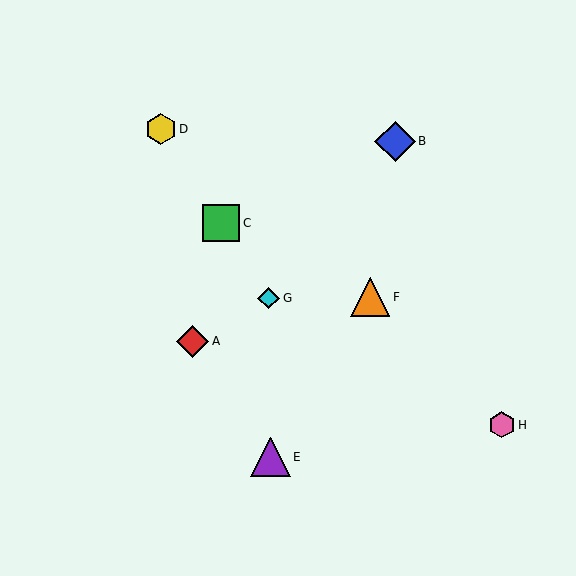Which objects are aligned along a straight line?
Objects C, D, G are aligned along a straight line.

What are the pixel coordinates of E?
Object E is at (270, 457).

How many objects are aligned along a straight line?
3 objects (C, D, G) are aligned along a straight line.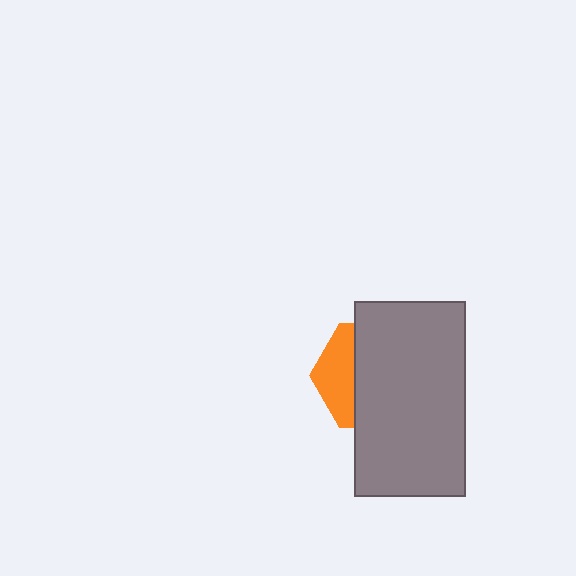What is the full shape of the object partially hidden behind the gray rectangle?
The partially hidden object is an orange hexagon.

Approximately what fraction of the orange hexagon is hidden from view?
Roughly 68% of the orange hexagon is hidden behind the gray rectangle.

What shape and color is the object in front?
The object in front is a gray rectangle.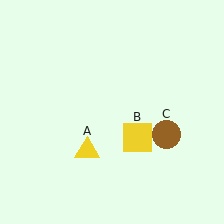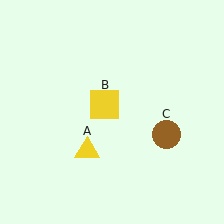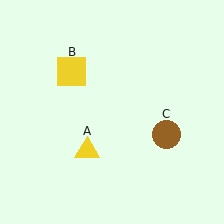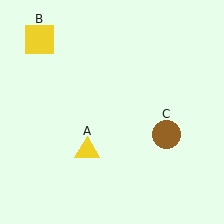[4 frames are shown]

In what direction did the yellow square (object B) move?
The yellow square (object B) moved up and to the left.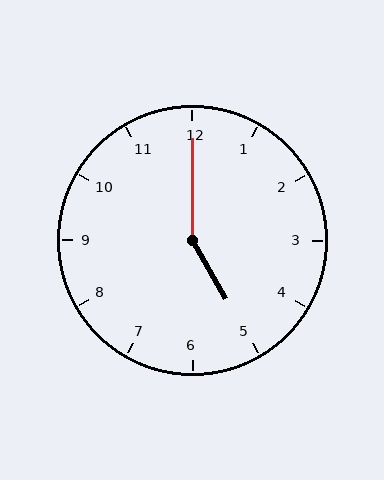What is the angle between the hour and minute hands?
Approximately 150 degrees.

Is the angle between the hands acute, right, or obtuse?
It is obtuse.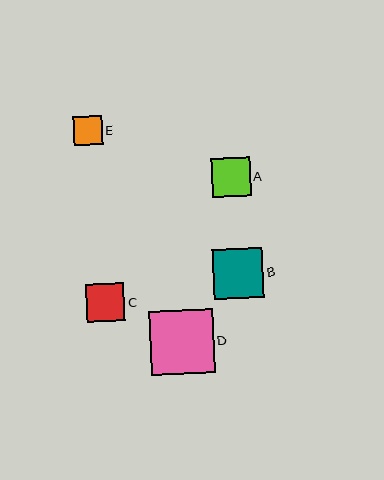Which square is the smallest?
Square E is the smallest with a size of approximately 29 pixels.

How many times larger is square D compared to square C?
Square D is approximately 1.7 times the size of square C.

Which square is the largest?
Square D is the largest with a size of approximately 63 pixels.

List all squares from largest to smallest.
From largest to smallest: D, B, A, C, E.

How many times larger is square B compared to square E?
Square B is approximately 1.7 times the size of square E.